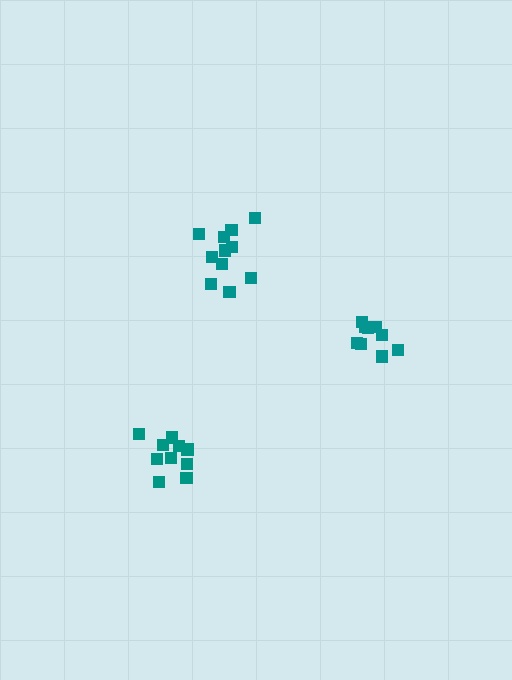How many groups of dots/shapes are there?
There are 3 groups.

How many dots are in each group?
Group 1: 9 dots, Group 2: 10 dots, Group 3: 11 dots (30 total).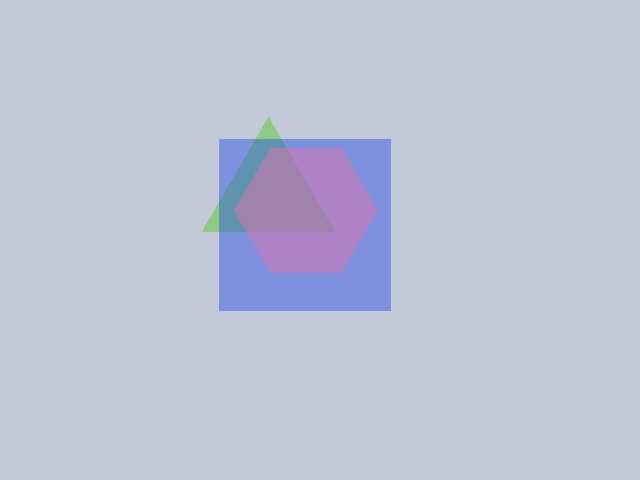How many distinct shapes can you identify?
There are 3 distinct shapes: a lime triangle, a blue square, a pink hexagon.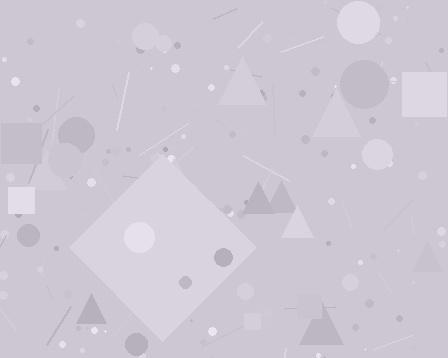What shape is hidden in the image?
A diamond is hidden in the image.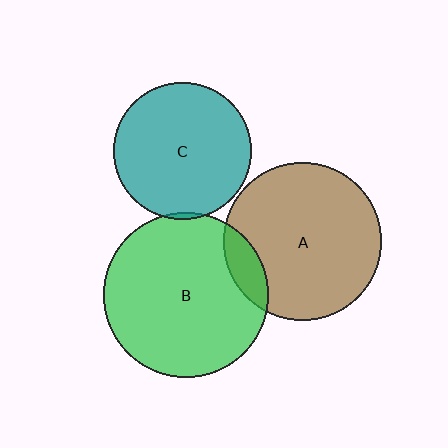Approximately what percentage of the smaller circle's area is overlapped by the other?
Approximately 10%.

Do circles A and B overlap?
Yes.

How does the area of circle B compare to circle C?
Approximately 1.5 times.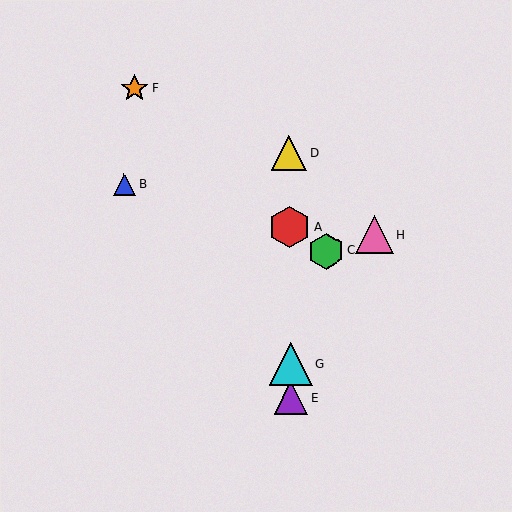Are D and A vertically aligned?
Yes, both are at x≈289.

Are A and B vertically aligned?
No, A is at x≈290 and B is at x≈124.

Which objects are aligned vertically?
Objects A, D, E, G are aligned vertically.